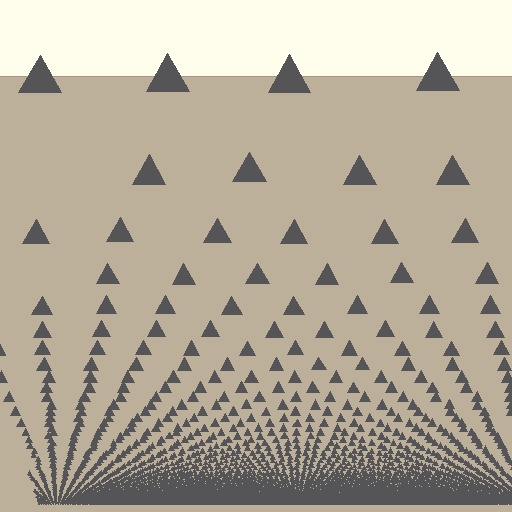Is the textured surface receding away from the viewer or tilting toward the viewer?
The surface appears to tilt toward the viewer. Texture elements get larger and sparser toward the top.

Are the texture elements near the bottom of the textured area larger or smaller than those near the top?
Smaller. The gradient is inverted — elements near the bottom are smaller and denser.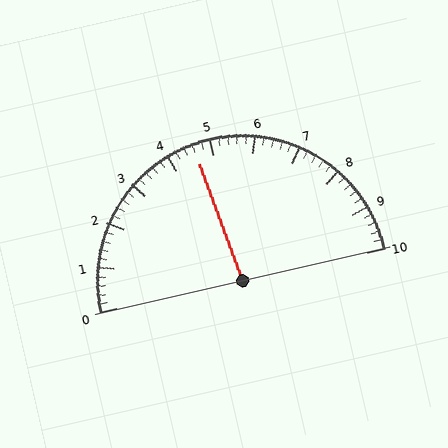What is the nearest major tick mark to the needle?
The nearest major tick mark is 5.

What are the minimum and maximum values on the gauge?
The gauge ranges from 0 to 10.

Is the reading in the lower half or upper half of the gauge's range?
The reading is in the lower half of the range (0 to 10).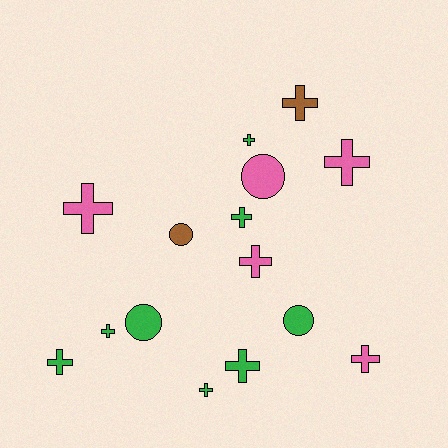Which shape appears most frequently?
Cross, with 11 objects.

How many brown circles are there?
There is 1 brown circle.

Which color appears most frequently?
Green, with 8 objects.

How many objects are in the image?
There are 15 objects.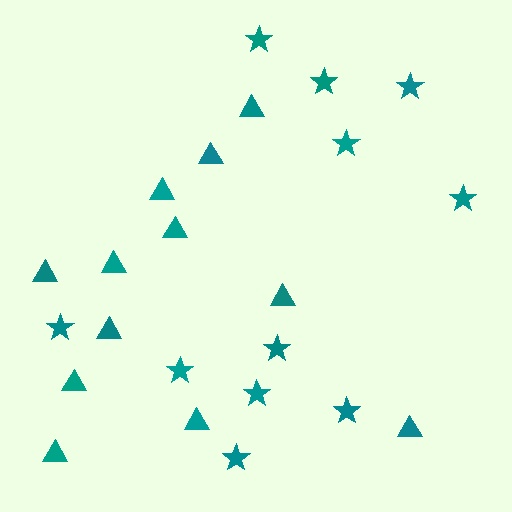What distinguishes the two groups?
There are 2 groups: one group of triangles (12) and one group of stars (11).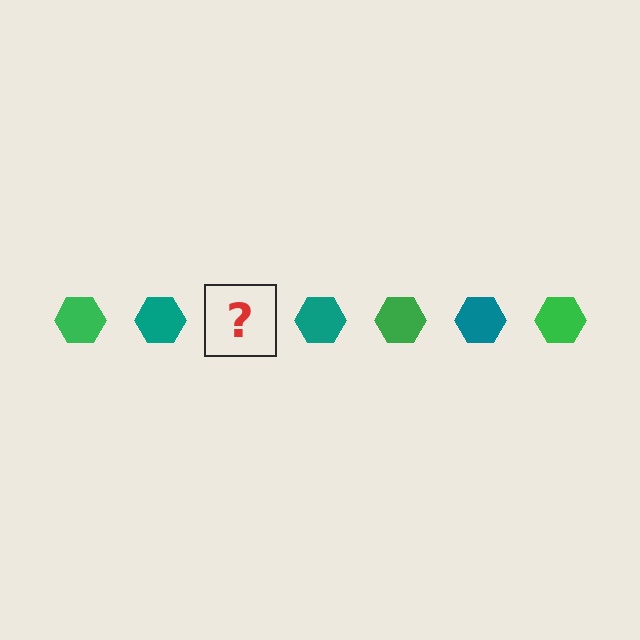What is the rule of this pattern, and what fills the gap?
The rule is that the pattern cycles through green, teal hexagons. The gap should be filled with a green hexagon.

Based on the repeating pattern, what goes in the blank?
The blank should be a green hexagon.